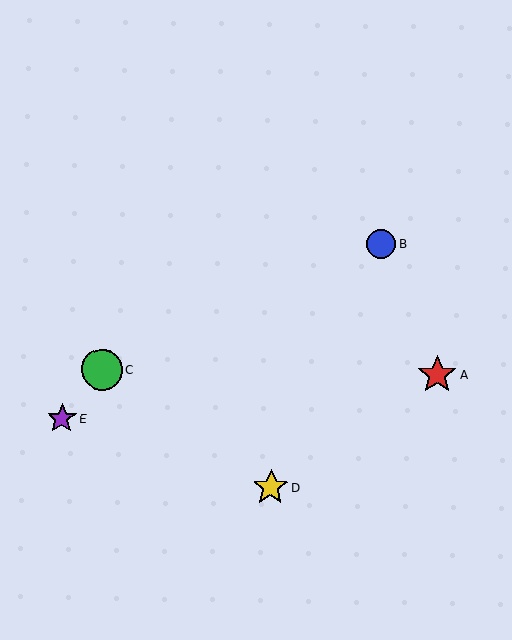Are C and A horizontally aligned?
Yes, both are at y≈369.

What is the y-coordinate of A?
Object A is at y≈374.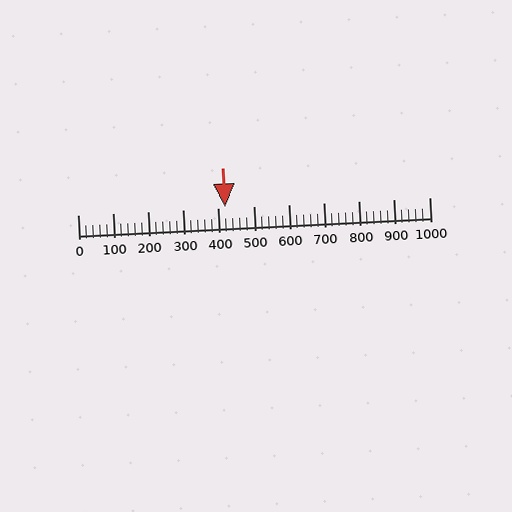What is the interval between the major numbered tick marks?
The major tick marks are spaced 100 units apart.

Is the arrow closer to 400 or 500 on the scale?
The arrow is closer to 400.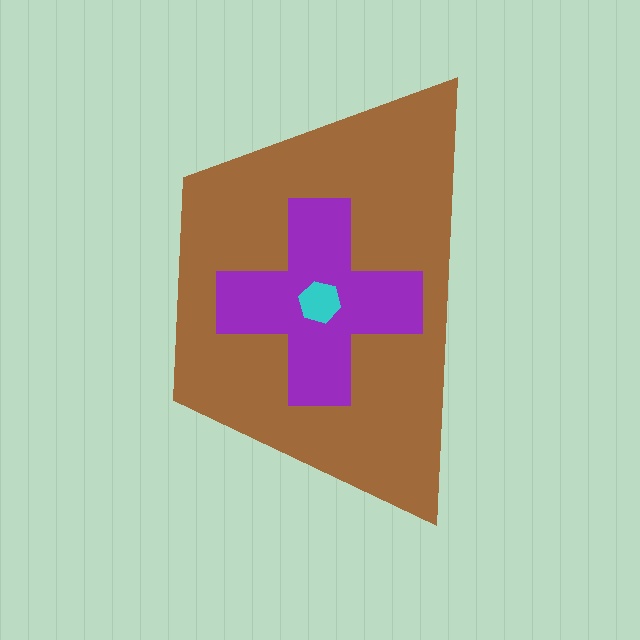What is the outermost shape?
The brown trapezoid.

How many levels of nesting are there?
3.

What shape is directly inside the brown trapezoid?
The purple cross.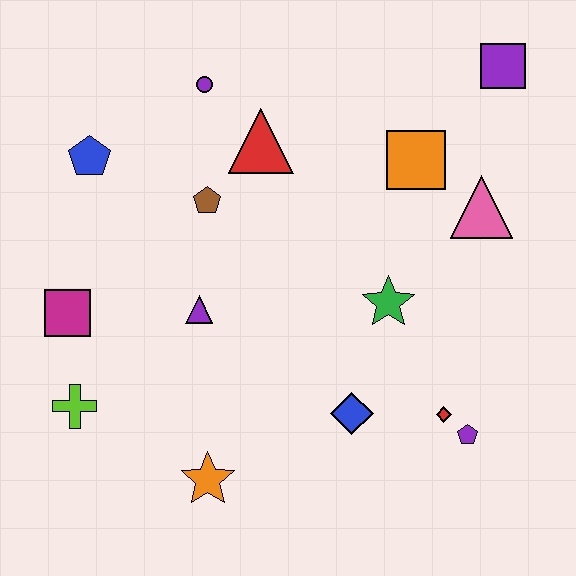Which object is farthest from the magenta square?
The purple square is farthest from the magenta square.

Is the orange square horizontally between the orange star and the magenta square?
No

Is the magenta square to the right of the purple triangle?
No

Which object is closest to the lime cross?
The magenta square is closest to the lime cross.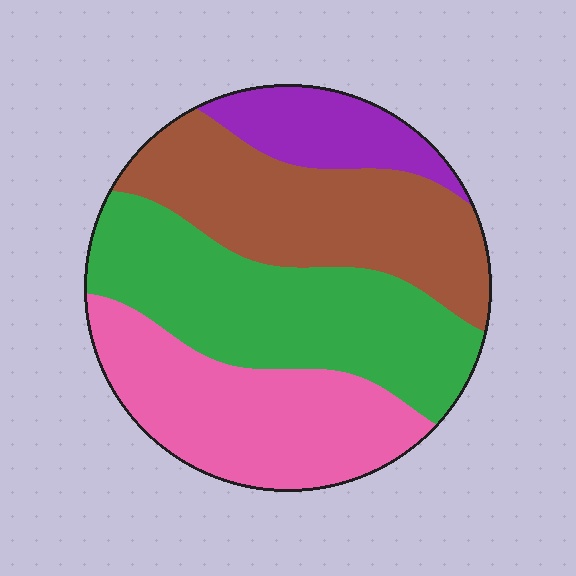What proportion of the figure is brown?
Brown covers around 30% of the figure.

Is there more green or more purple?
Green.